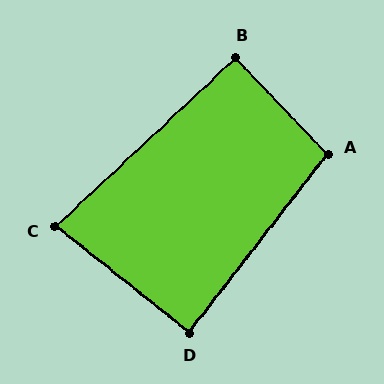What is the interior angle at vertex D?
Approximately 89 degrees (approximately right).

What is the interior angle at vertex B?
Approximately 91 degrees (approximately right).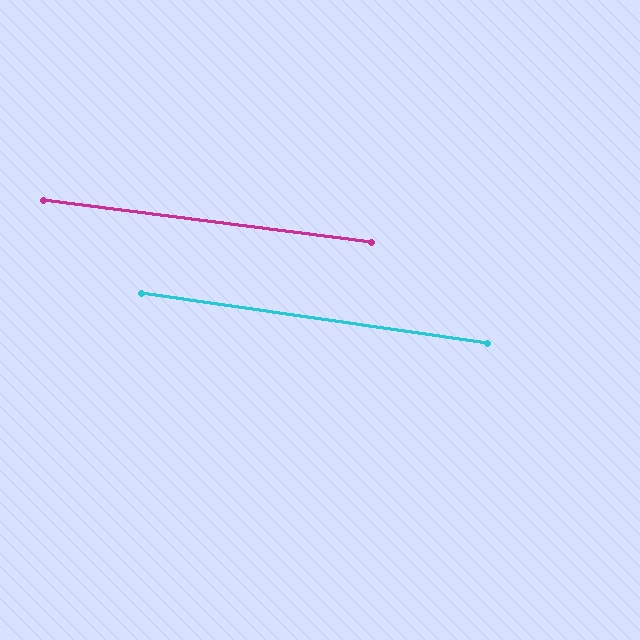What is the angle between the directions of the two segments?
Approximately 1 degree.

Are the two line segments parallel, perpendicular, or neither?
Parallel — their directions differ by only 0.7°.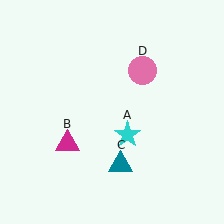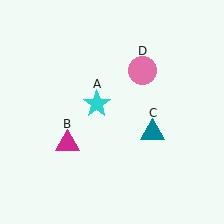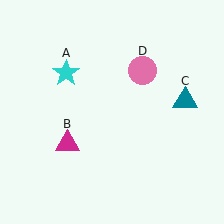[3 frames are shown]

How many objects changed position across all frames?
2 objects changed position: cyan star (object A), teal triangle (object C).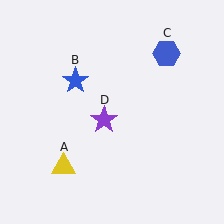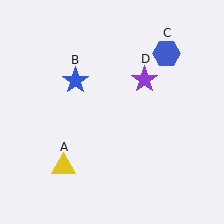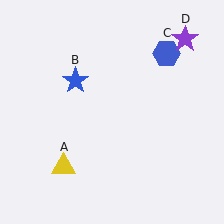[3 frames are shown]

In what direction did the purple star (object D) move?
The purple star (object D) moved up and to the right.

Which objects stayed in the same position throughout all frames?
Yellow triangle (object A) and blue star (object B) and blue hexagon (object C) remained stationary.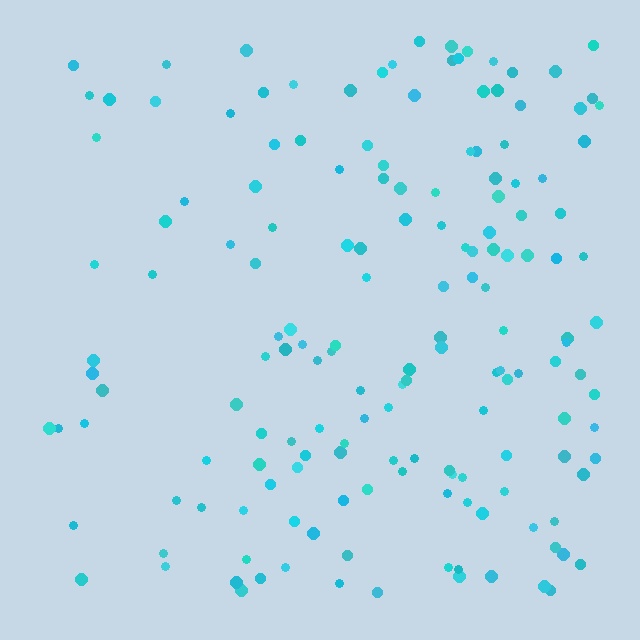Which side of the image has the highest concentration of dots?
The right.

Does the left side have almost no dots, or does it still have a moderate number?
Still a moderate number, just noticeably fewer than the right.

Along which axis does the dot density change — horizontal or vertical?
Horizontal.